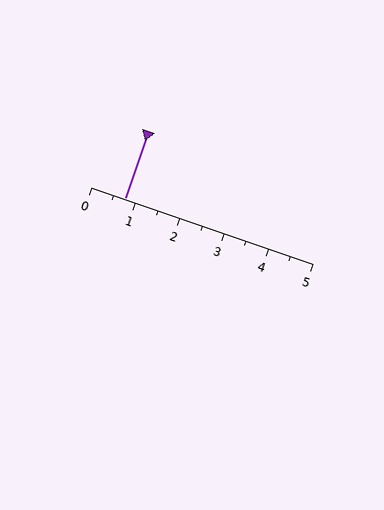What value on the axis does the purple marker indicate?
The marker indicates approximately 0.8.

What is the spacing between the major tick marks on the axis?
The major ticks are spaced 1 apart.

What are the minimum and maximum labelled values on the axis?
The axis runs from 0 to 5.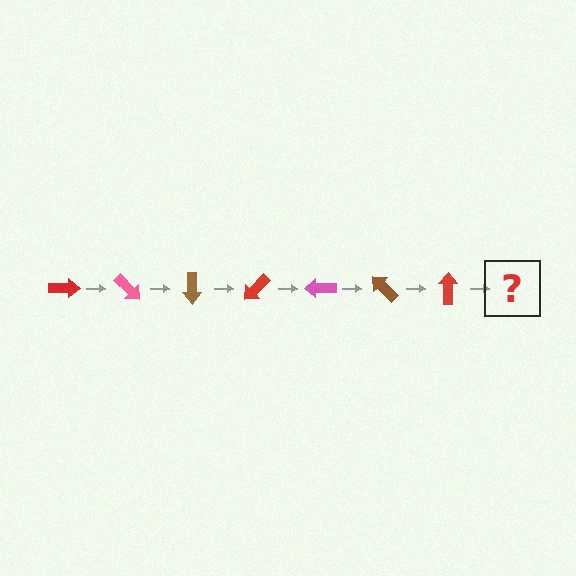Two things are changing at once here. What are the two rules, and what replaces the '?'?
The two rules are that it rotates 45 degrees each step and the color cycles through red, pink, and brown. The '?' should be a pink arrow, rotated 315 degrees from the start.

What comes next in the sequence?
The next element should be a pink arrow, rotated 315 degrees from the start.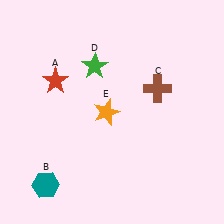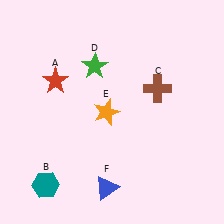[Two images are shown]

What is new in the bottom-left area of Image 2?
A blue triangle (F) was added in the bottom-left area of Image 2.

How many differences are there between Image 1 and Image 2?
There is 1 difference between the two images.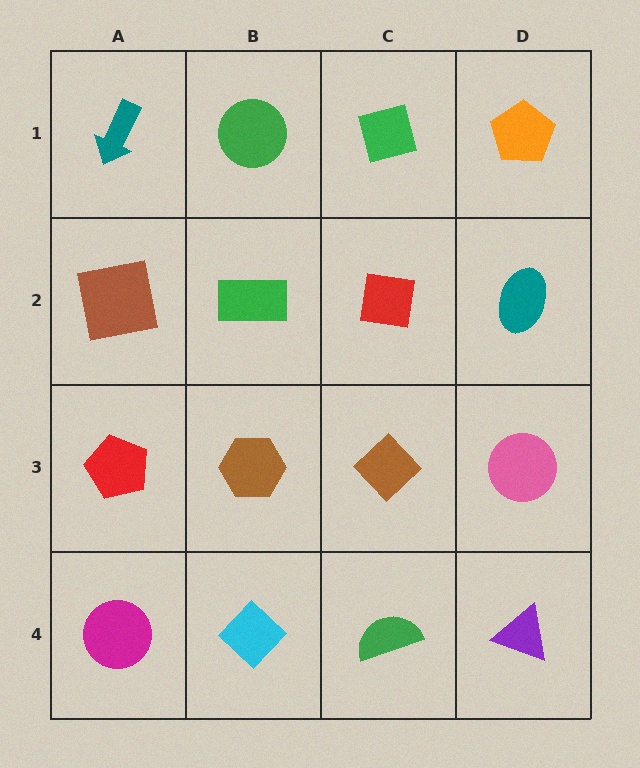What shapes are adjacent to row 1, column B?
A green rectangle (row 2, column B), a teal arrow (row 1, column A), a green diamond (row 1, column C).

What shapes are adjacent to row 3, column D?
A teal ellipse (row 2, column D), a purple triangle (row 4, column D), a brown diamond (row 3, column C).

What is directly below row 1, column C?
A red square.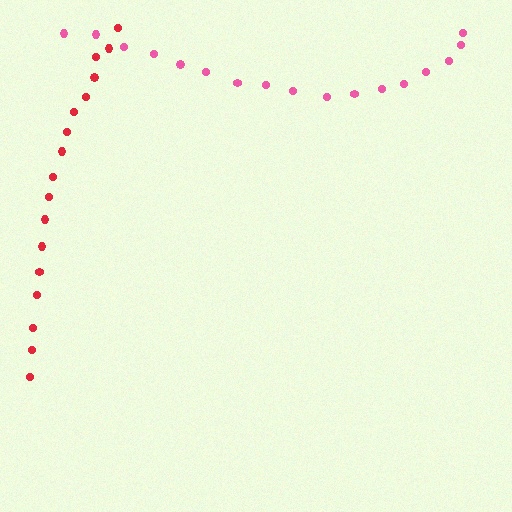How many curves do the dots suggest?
There are 2 distinct paths.